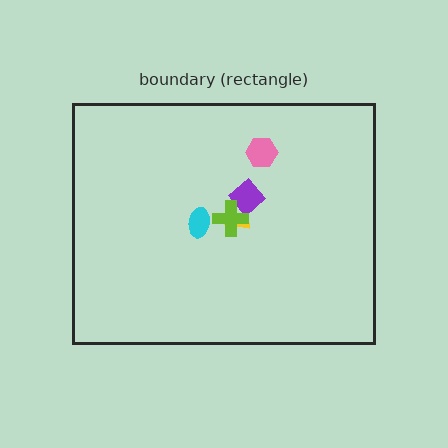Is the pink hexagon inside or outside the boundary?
Inside.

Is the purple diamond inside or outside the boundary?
Inside.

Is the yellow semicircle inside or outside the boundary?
Inside.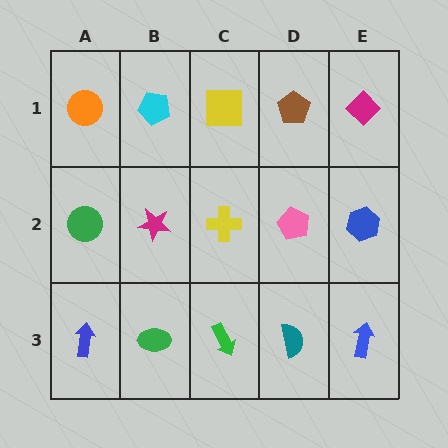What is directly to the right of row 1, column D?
A magenta diamond.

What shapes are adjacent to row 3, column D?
A pink pentagon (row 2, column D), a green arrow (row 3, column C), a blue arrow (row 3, column E).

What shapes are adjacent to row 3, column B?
A magenta star (row 2, column B), a blue arrow (row 3, column A), a green arrow (row 3, column C).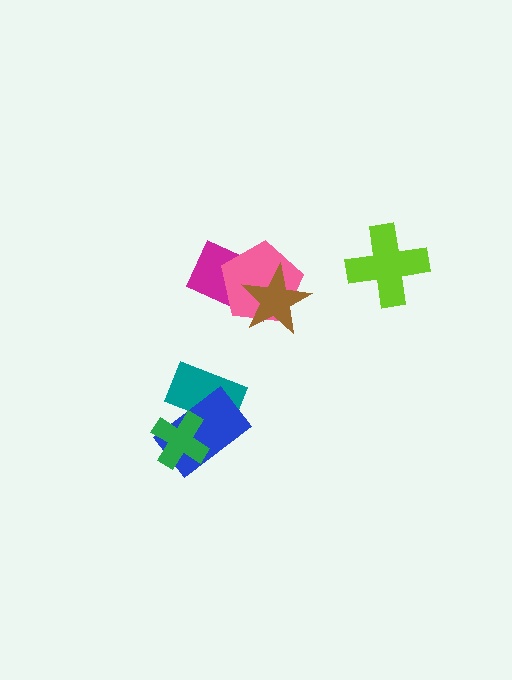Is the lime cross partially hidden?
No, no other shape covers it.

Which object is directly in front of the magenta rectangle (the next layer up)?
The pink pentagon is directly in front of the magenta rectangle.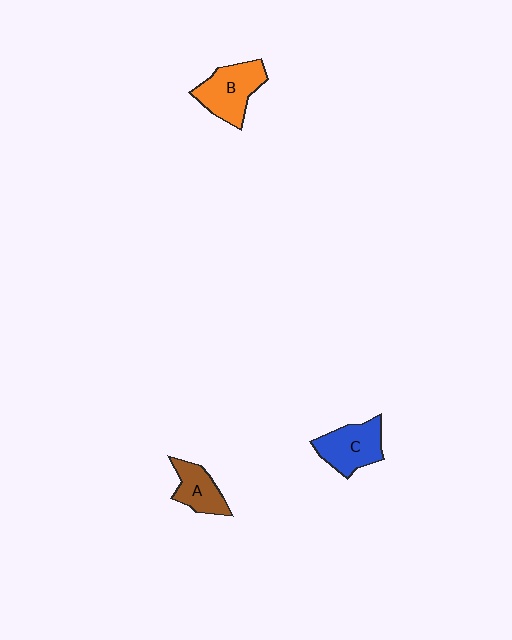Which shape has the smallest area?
Shape A (brown).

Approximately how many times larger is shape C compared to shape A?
Approximately 1.4 times.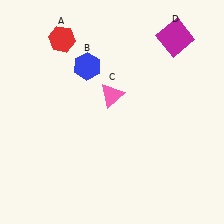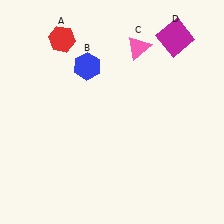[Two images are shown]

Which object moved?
The pink triangle (C) moved up.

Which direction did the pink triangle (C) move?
The pink triangle (C) moved up.